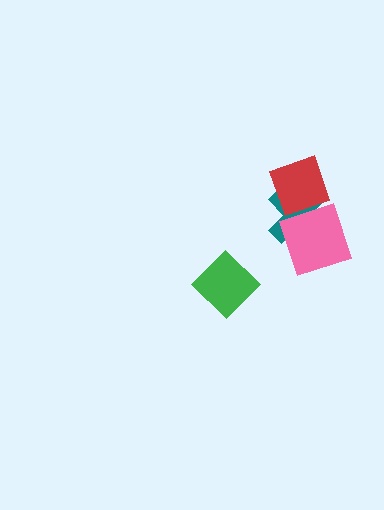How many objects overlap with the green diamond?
0 objects overlap with the green diamond.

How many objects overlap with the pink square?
1 object overlaps with the pink square.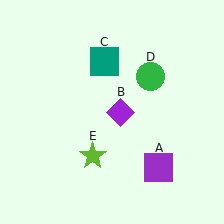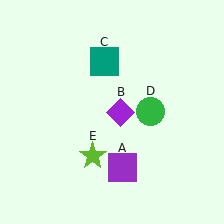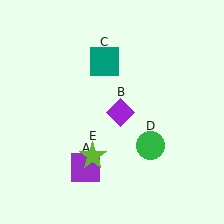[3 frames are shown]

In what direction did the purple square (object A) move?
The purple square (object A) moved left.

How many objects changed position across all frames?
2 objects changed position: purple square (object A), green circle (object D).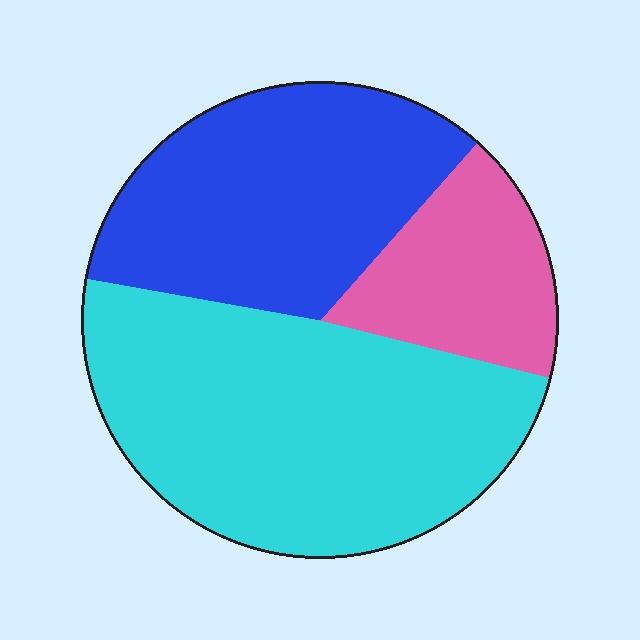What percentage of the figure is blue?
Blue takes up about one third (1/3) of the figure.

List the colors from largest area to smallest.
From largest to smallest: cyan, blue, pink.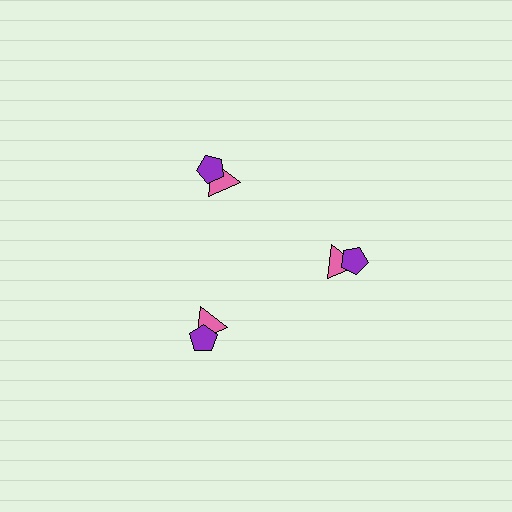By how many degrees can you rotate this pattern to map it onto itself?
The pattern maps onto itself every 120 degrees of rotation.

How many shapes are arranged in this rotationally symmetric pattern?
There are 6 shapes, arranged in 3 groups of 2.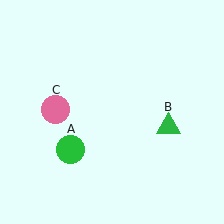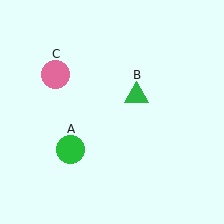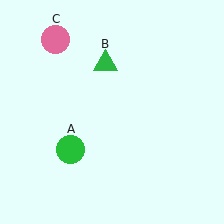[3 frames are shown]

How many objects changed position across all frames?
2 objects changed position: green triangle (object B), pink circle (object C).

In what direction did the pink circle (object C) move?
The pink circle (object C) moved up.